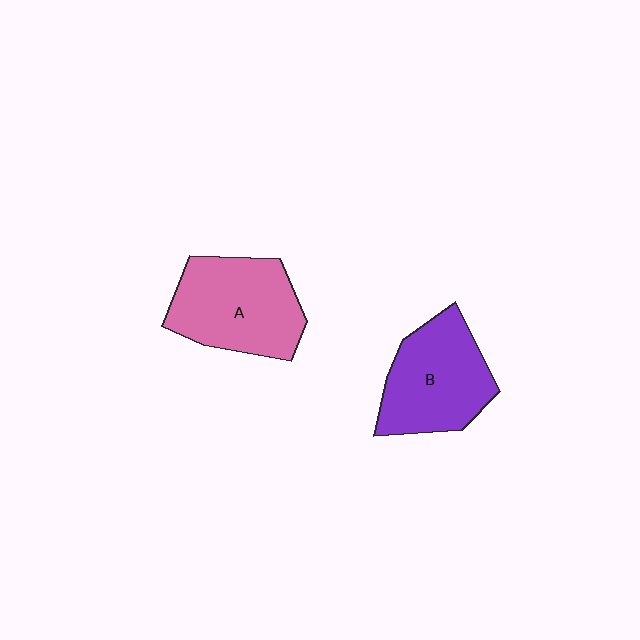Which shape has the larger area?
Shape A (pink).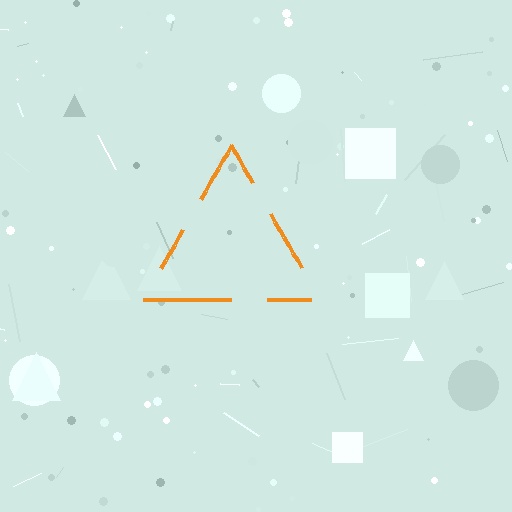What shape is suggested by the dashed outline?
The dashed outline suggests a triangle.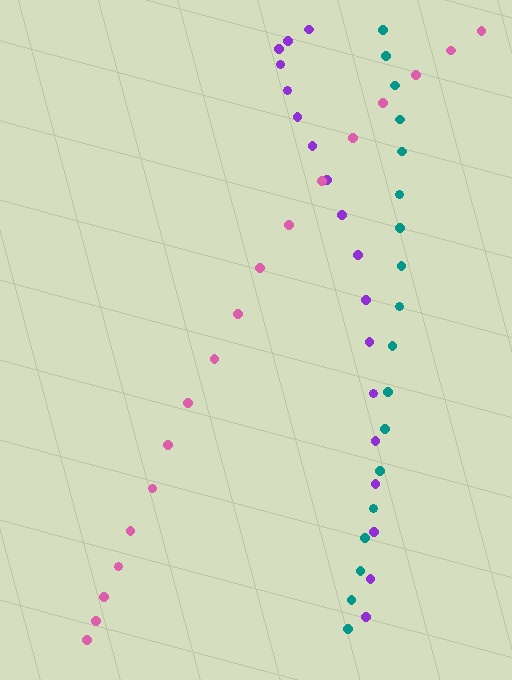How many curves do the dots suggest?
There are 3 distinct paths.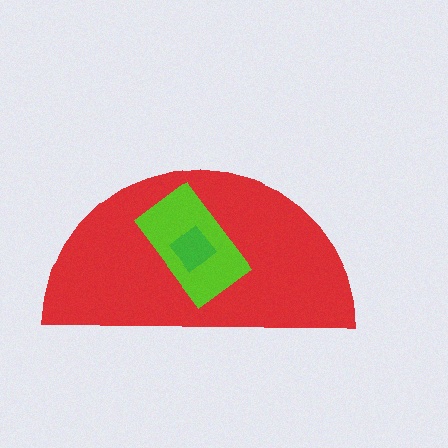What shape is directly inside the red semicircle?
The lime rectangle.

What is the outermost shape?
The red semicircle.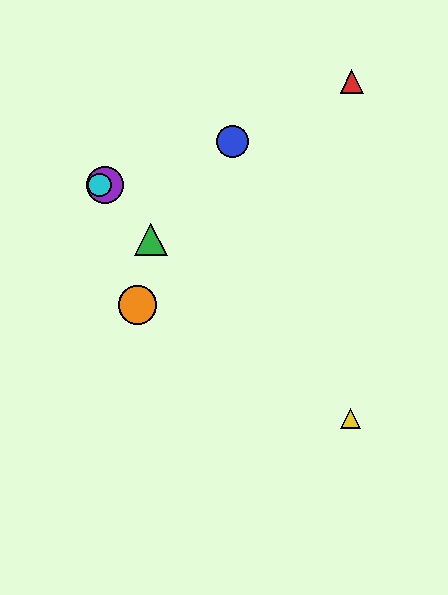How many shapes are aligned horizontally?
2 shapes (the purple circle, the cyan circle) are aligned horizontally.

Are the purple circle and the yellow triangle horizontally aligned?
No, the purple circle is at y≈185 and the yellow triangle is at y≈419.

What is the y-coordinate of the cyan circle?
The cyan circle is at y≈185.